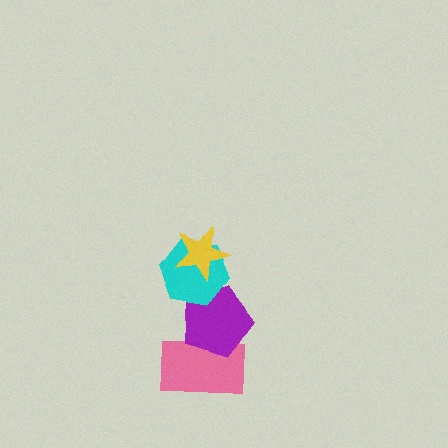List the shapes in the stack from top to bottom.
From top to bottom: the yellow star, the cyan hexagon, the purple pentagon, the pink rectangle.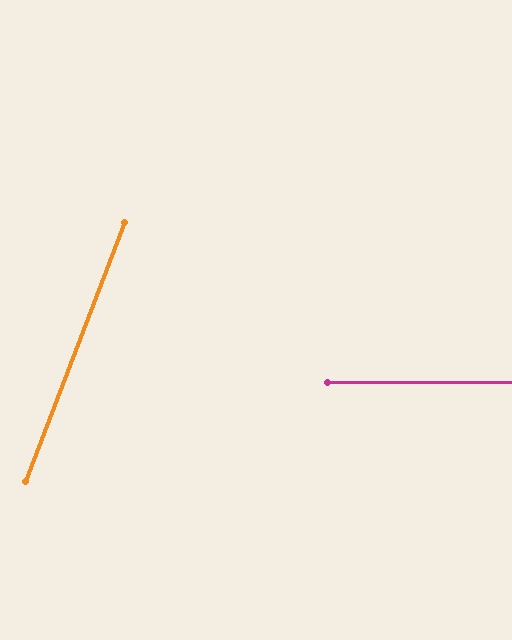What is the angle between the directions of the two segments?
Approximately 69 degrees.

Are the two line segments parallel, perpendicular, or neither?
Neither parallel nor perpendicular — they differ by about 69°.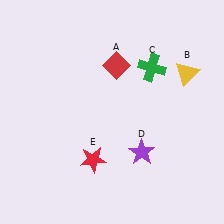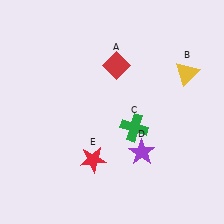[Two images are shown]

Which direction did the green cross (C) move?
The green cross (C) moved down.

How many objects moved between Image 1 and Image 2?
1 object moved between the two images.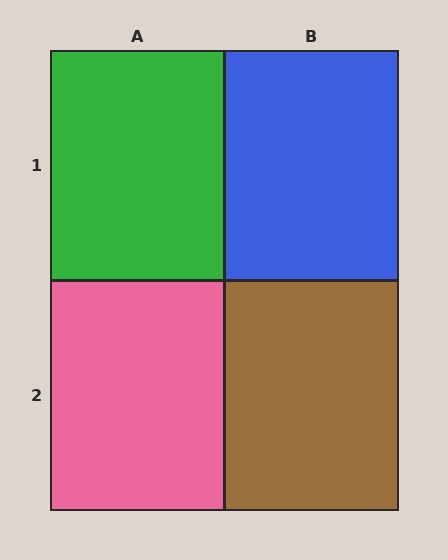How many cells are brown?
1 cell is brown.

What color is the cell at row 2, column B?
Brown.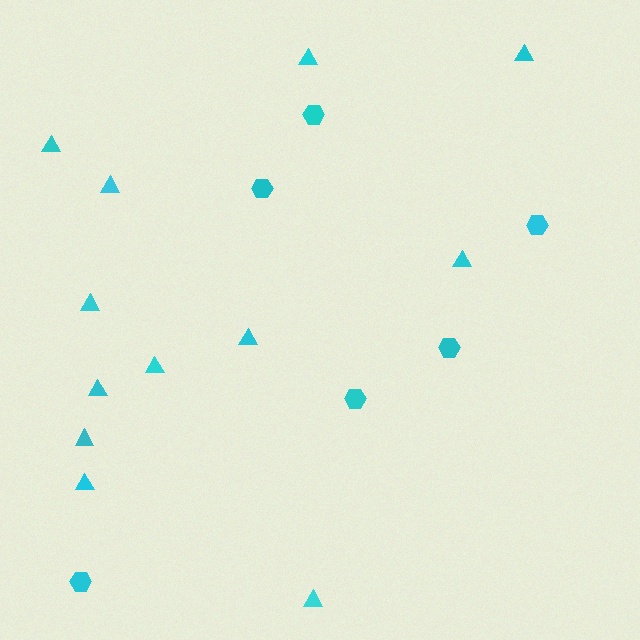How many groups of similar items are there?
There are 2 groups: one group of hexagons (6) and one group of triangles (12).